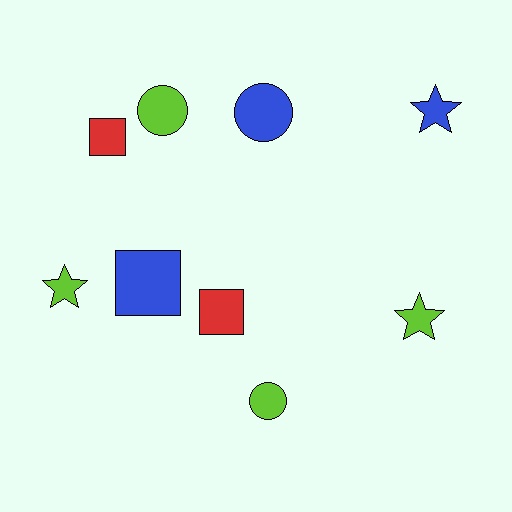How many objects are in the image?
There are 9 objects.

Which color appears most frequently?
Lime, with 4 objects.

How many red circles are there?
There are no red circles.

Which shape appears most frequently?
Star, with 3 objects.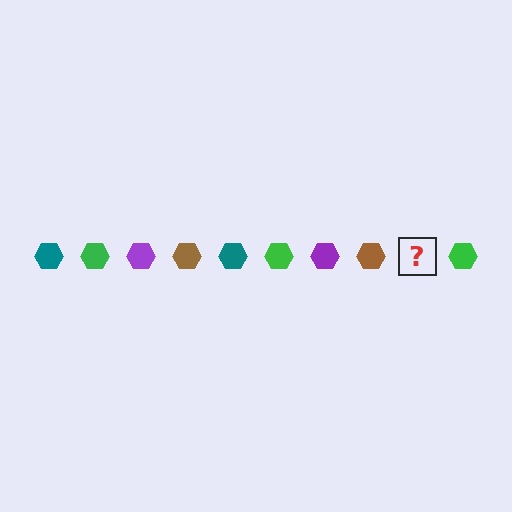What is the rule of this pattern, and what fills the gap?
The rule is that the pattern cycles through teal, green, purple, brown hexagons. The gap should be filled with a teal hexagon.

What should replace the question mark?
The question mark should be replaced with a teal hexagon.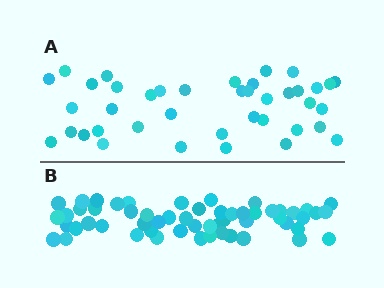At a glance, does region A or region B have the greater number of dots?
Region B (the bottom region) has more dots.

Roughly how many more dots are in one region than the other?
Region B has approximately 15 more dots than region A.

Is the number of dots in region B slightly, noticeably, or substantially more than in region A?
Region B has noticeably more, but not dramatically so. The ratio is roughly 1.4 to 1.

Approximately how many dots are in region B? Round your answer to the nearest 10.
About 60 dots. (The exact count is 56, which rounds to 60.)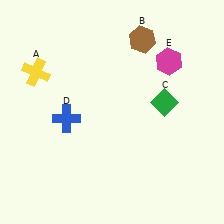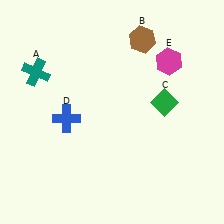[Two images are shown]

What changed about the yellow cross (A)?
In Image 1, A is yellow. In Image 2, it changed to teal.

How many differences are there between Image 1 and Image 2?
There is 1 difference between the two images.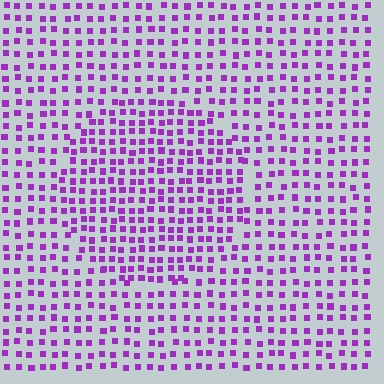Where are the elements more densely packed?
The elements are more densely packed inside the circle boundary.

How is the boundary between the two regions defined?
The boundary is defined by a change in element density (approximately 1.5x ratio). All elements are the same color, size, and shape.